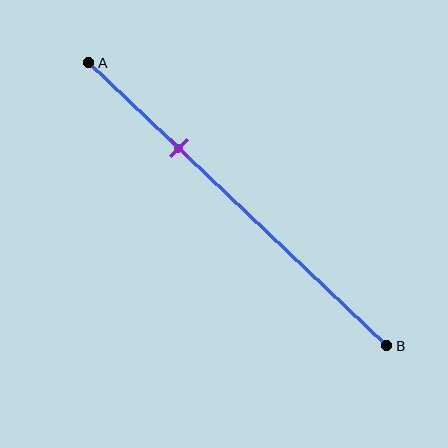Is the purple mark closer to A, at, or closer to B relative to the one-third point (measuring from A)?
The purple mark is closer to point A than the one-third point of segment AB.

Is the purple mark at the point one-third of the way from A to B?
No, the mark is at about 30% from A, not at the 33% one-third point.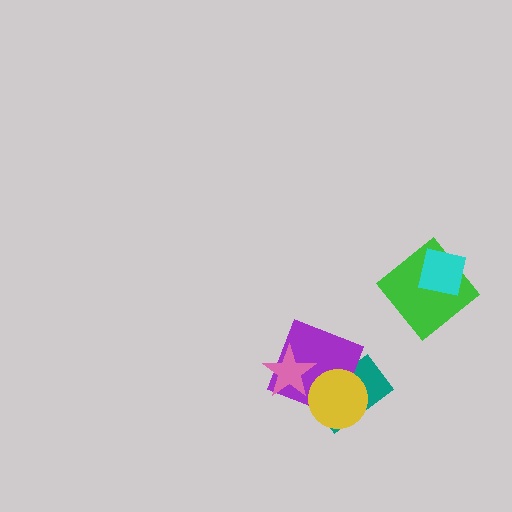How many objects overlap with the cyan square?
1 object overlaps with the cyan square.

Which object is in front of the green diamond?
The cyan square is in front of the green diamond.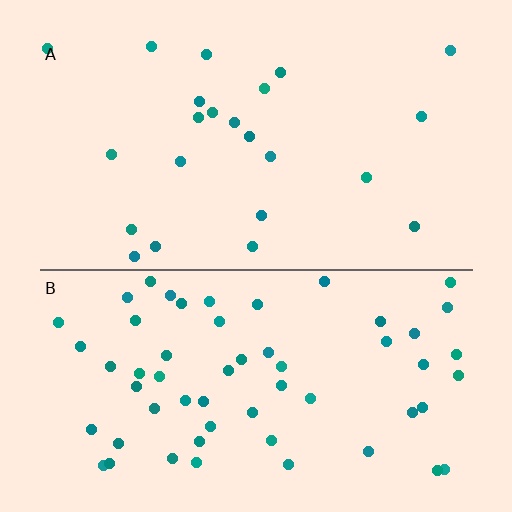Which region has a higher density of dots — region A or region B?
B (the bottom).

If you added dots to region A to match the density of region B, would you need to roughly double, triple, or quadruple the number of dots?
Approximately triple.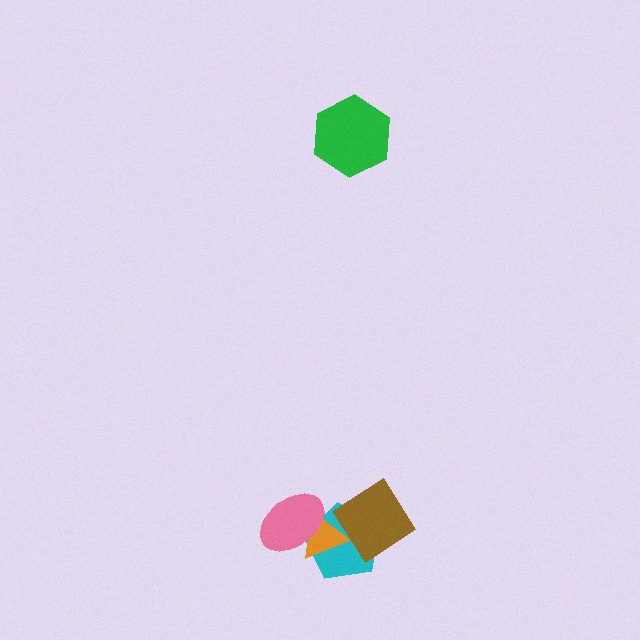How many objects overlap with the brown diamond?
2 objects overlap with the brown diamond.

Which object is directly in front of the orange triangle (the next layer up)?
The pink ellipse is directly in front of the orange triangle.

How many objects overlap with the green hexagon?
0 objects overlap with the green hexagon.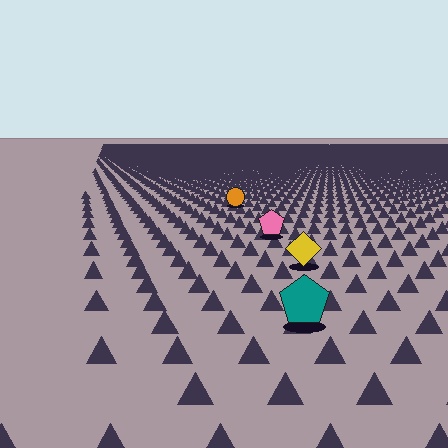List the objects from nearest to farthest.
From nearest to farthest: the teal pentagon, the yellow diamond, the pink pentagon, the orange circle.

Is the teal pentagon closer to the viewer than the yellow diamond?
Yes. The teal pentagon is closer — you can tell from the texture gradient: the ground texture is coarser near it.